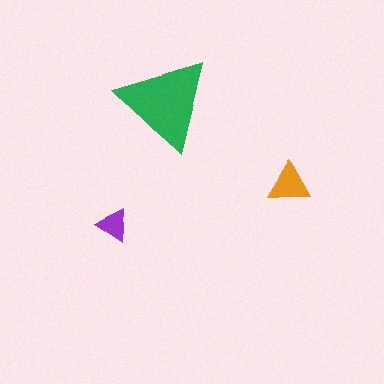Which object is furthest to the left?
The purple triangle is leftmost.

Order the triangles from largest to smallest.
the green one, the orange one, the purple one.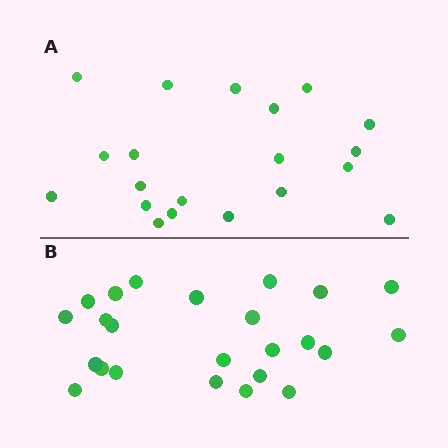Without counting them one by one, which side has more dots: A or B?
Region B (the bottom region) has more dots.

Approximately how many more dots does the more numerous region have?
Region B has about 4 more dots than region A.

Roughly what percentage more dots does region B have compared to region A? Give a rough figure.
About 20% more.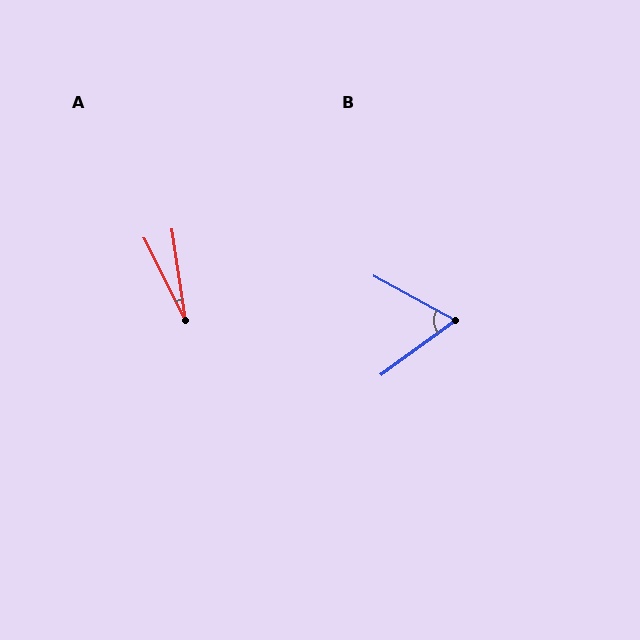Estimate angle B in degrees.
Approximately 65 degrees.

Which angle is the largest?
B, at approximately 65 degrees.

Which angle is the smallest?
A, at approximately 18 degrees.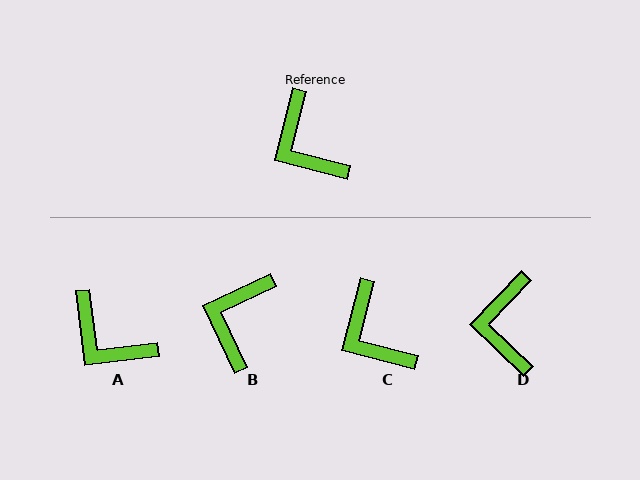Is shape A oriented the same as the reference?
No, it is off by about 21 degrees.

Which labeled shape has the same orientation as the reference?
C.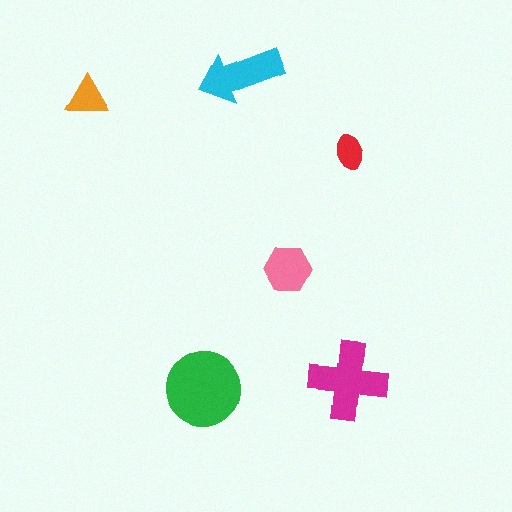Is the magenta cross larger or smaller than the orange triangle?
Larger.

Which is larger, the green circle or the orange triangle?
The green circle.